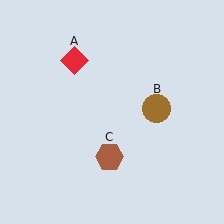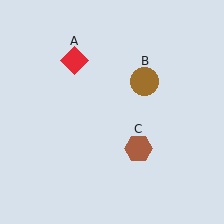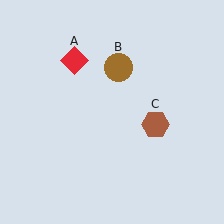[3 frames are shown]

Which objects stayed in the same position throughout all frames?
Red diamond (object A) remained stationary.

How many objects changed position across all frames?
2 objects changed position: brown circle (object B), brown hexagon (object C).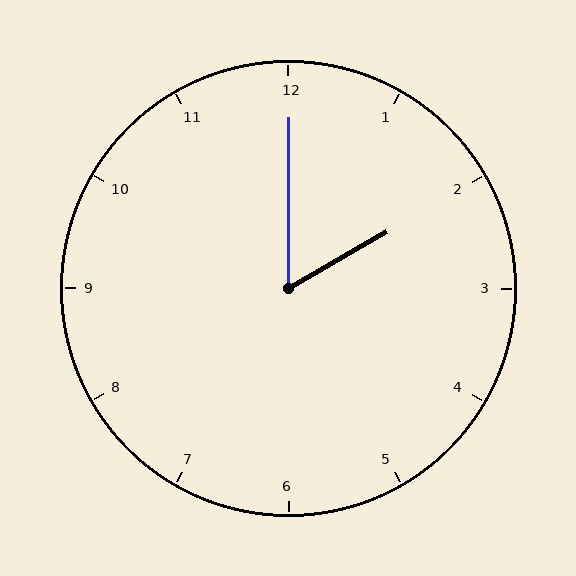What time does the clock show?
2:00.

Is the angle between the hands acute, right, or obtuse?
It is acute.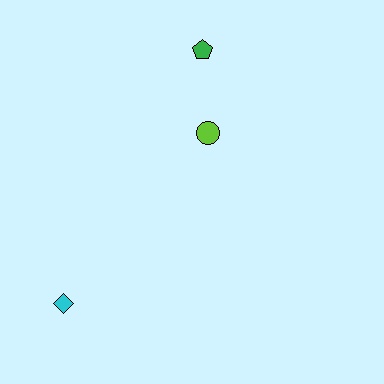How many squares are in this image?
There are no squares.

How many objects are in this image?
There are 3 objects.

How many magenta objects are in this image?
There are no magenta objects.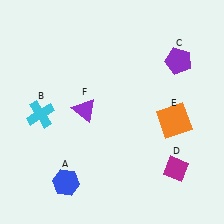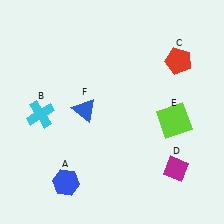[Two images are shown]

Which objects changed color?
C changed from purple to red. E changed from orange to lime. F changed from purple to blue.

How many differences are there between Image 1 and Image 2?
There are 3 differences between the two images.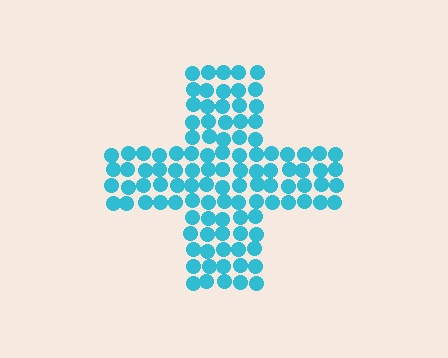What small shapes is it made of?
It is made of small circles.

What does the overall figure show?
The overall figure shows a cross.